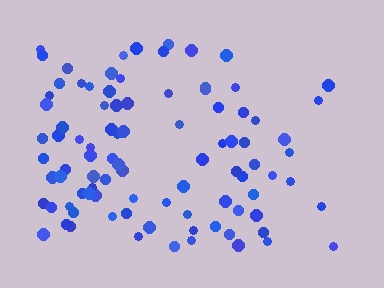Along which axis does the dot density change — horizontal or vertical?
Horizontal.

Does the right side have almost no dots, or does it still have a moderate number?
Still a moderate number, just noticeably fewer than the left.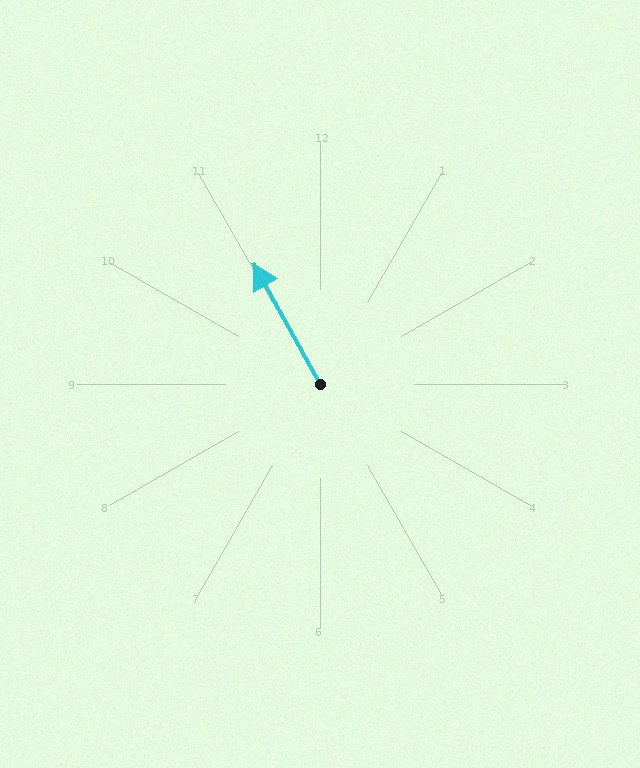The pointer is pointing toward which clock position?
Roughly 11 o'clock.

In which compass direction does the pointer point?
Northwest.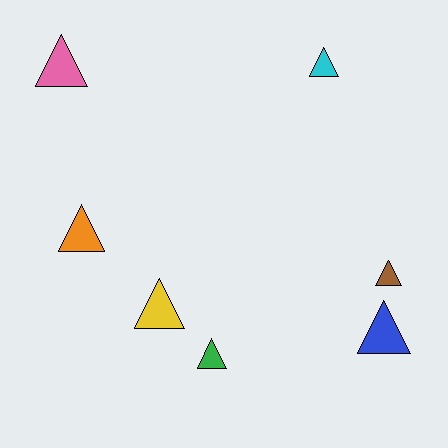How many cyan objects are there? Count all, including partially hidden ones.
There is 1 cyan object.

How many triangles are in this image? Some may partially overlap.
There are 7 triangles.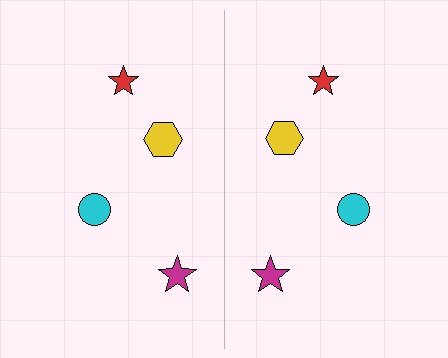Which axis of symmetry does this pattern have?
The pattern has a vertical axis of symmetry running through the center of the image.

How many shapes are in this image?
There are 8 shapes in this image.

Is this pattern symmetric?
Yes, this pattern has bilateral (reflection) symmetry.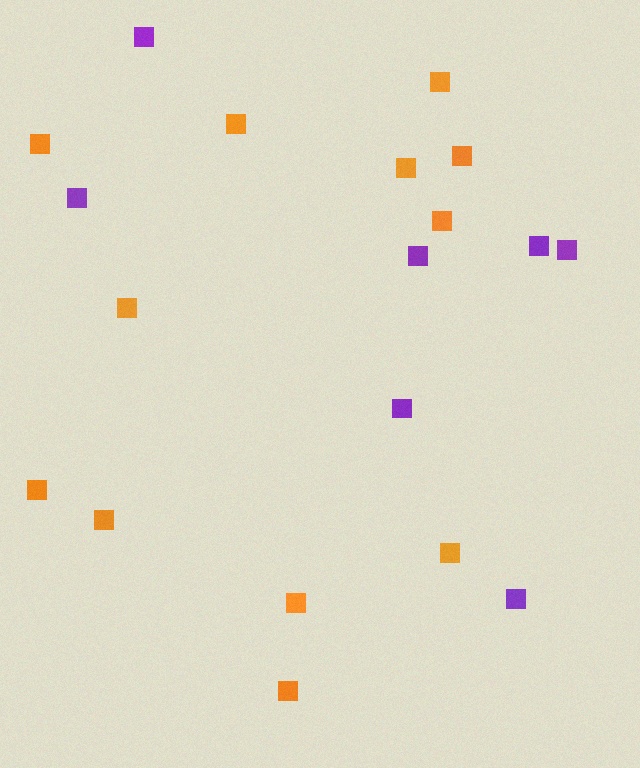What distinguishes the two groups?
There are 2 groups: one group of purple squares (7) and one group of orange squares (12).